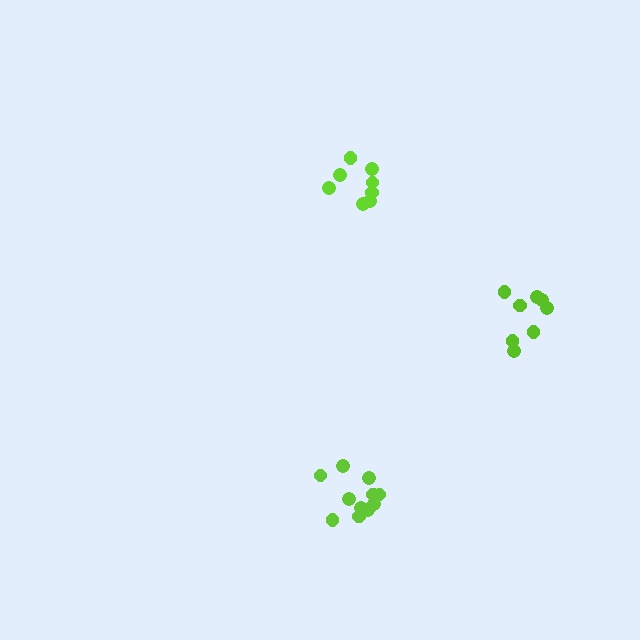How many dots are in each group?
Group 1: 11 dots, Group 2: 8 dots, Group 3: 8 dots (27 total).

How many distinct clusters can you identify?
There are 3 distinct clusters.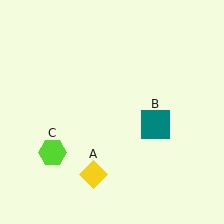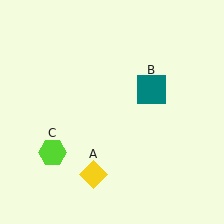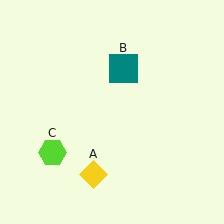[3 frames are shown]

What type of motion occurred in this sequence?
The teal square (object B) rotated counterclockwise around the center of the scene.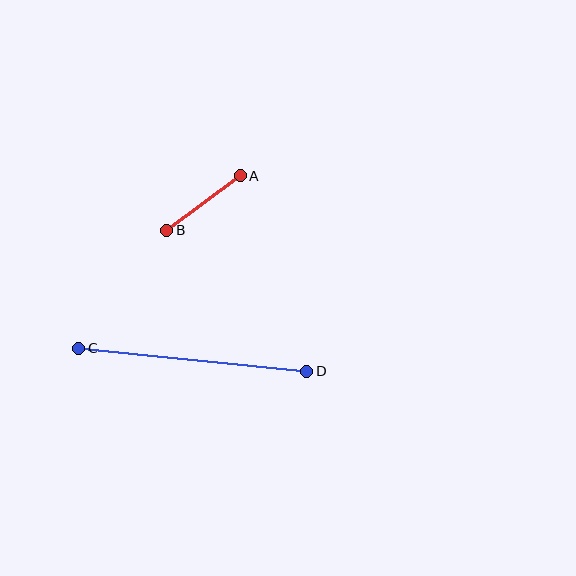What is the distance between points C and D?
The distance is approximately 229 pixels.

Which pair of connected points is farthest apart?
Points C and D are farthest apart.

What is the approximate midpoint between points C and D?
The midpoint is at approximately (193, 360) pixels.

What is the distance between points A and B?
The distance is approximately 91 pixels.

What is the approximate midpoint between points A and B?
The midpoint is at approximately (203, 203) pixels.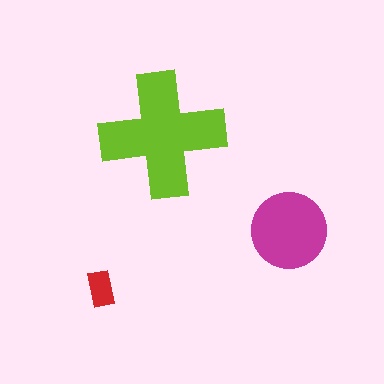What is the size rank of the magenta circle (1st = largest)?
2nd.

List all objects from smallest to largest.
The red rectangle, the magenta circle, the lime cross.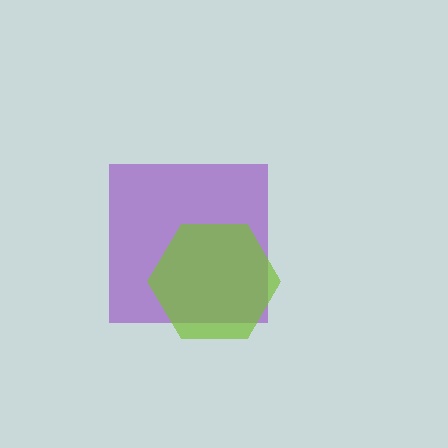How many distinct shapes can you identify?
There are 2 distinct shapes: a purple square, a lime hexagon.